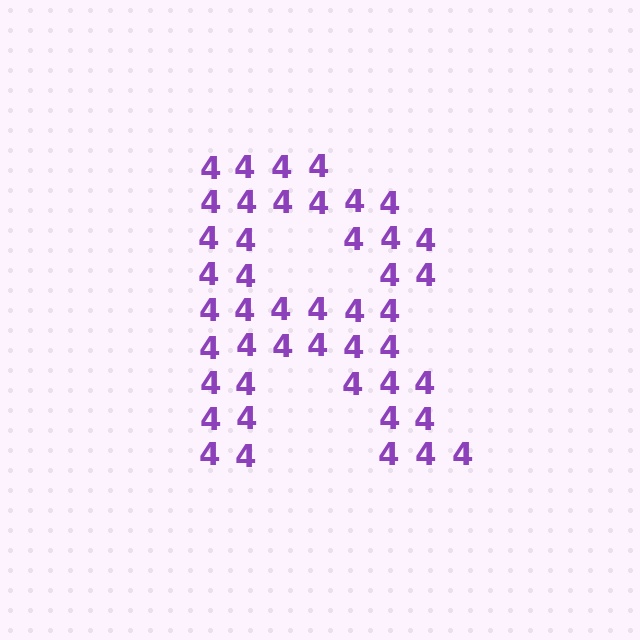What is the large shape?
The large shape is the letter R.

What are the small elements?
The small elements are digit 4's.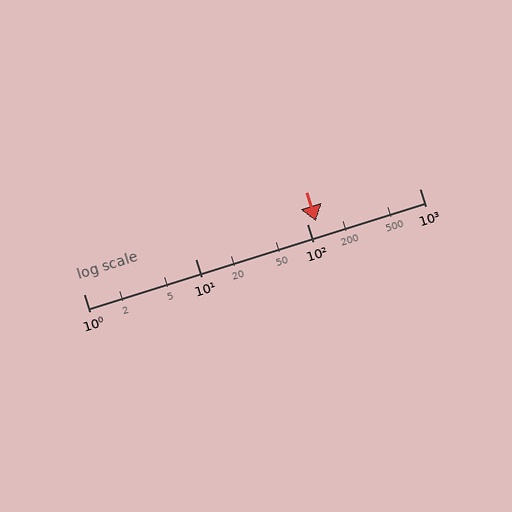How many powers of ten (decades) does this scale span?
The scale spans 3 decades, from 1 to 1000.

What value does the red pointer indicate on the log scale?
The pointer indicates approximately 120.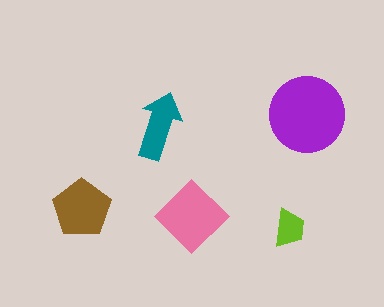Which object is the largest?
The purple circle.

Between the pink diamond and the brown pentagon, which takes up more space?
The pink diamond.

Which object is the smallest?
The lime trapezoid.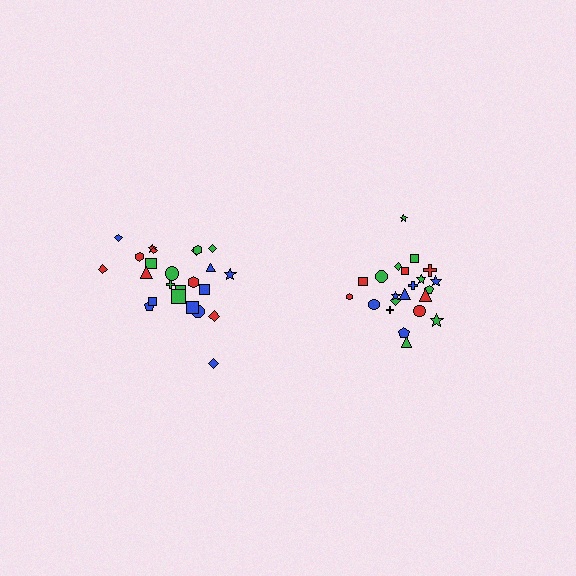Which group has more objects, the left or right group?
The left group.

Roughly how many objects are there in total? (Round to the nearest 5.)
Roughly 45 objects in total.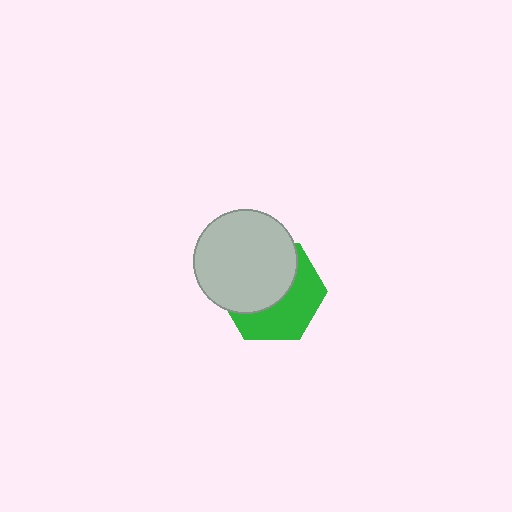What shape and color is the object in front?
The object in front is a light gray circle.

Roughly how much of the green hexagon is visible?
About half of it is visible (roughly 47%).